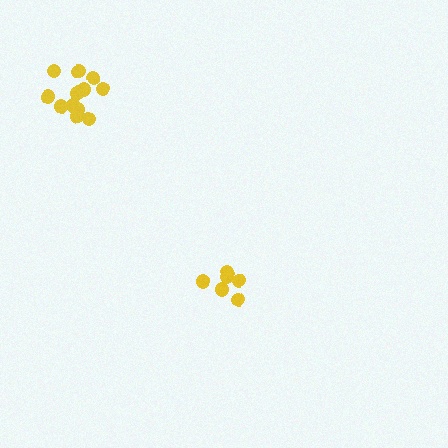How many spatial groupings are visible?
There are 2 spatial groupings.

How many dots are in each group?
Group 1: 12 dots, Group 2: 6 dots (18 total).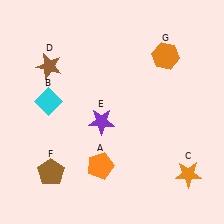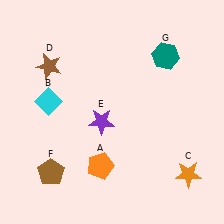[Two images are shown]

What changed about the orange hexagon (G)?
In Image 1, G is orange. In Image 2, it changed to teal.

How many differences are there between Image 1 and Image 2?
There is 1 difference between the two images.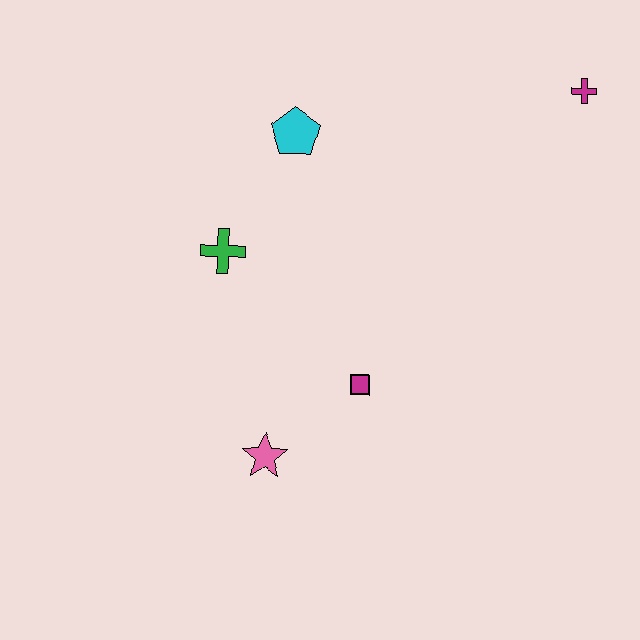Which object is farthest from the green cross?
The magenta cross is farthest from the green cross.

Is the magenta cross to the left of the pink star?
No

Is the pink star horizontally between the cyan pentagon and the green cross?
Yes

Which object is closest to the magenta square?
The pink star is closest to the magenta square.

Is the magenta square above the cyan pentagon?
No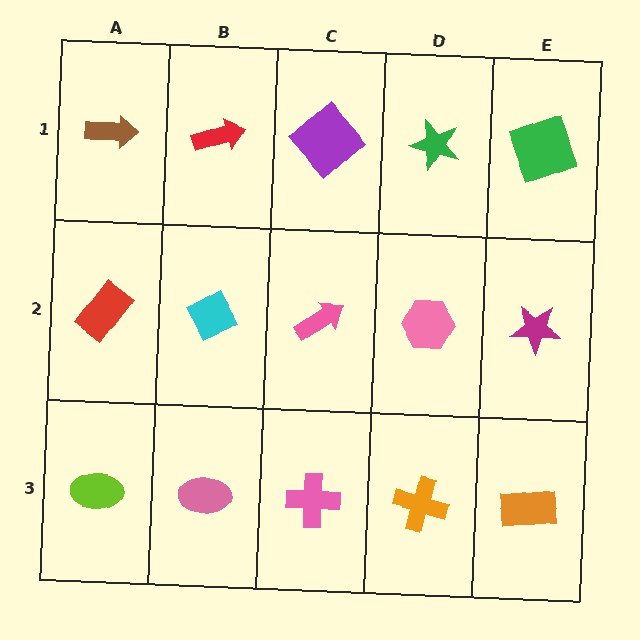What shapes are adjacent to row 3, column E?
A magenta star (row 2, column E), an orange cross (row 3, column D).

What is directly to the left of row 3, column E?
An orange cross.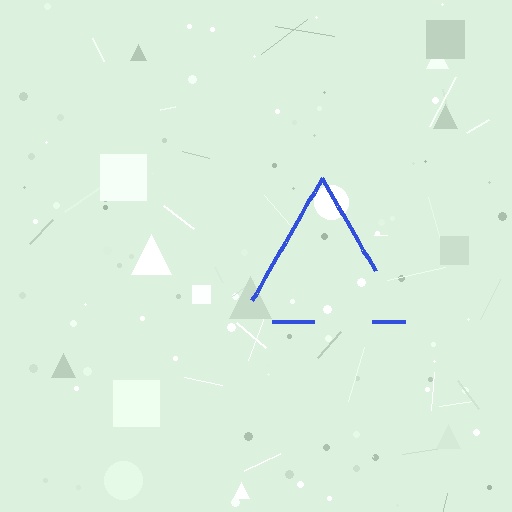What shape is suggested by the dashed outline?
The dashed outline suggests a triangle.